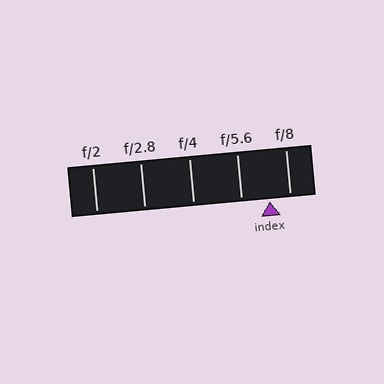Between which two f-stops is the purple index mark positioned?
The index mark is between f/5.6 and f/8.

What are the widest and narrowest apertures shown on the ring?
The widest aperture shown is f/2 and the narrowest is f/8.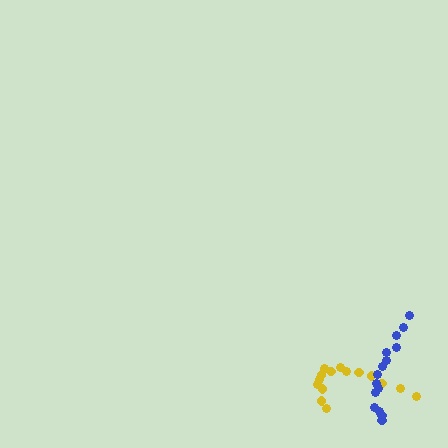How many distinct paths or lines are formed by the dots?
There are 2 distinct paths.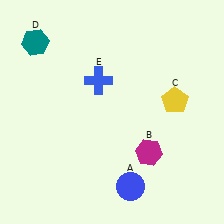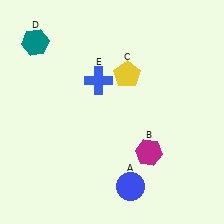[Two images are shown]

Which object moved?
The yellow pentagon (C) moved left.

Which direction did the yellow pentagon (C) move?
The yellow pentagon (C) moved left.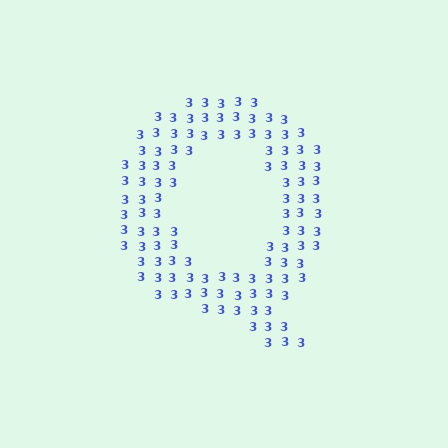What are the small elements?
The small elements are digit 3's.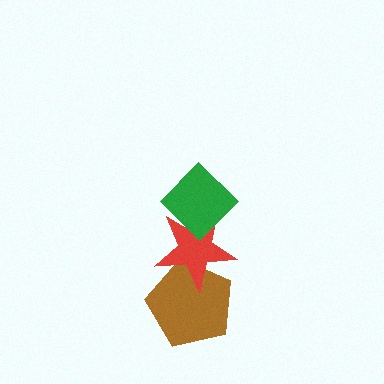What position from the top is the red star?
The red star is 2nd from the top.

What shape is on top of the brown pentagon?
The red star is on top of the brown pentagon.